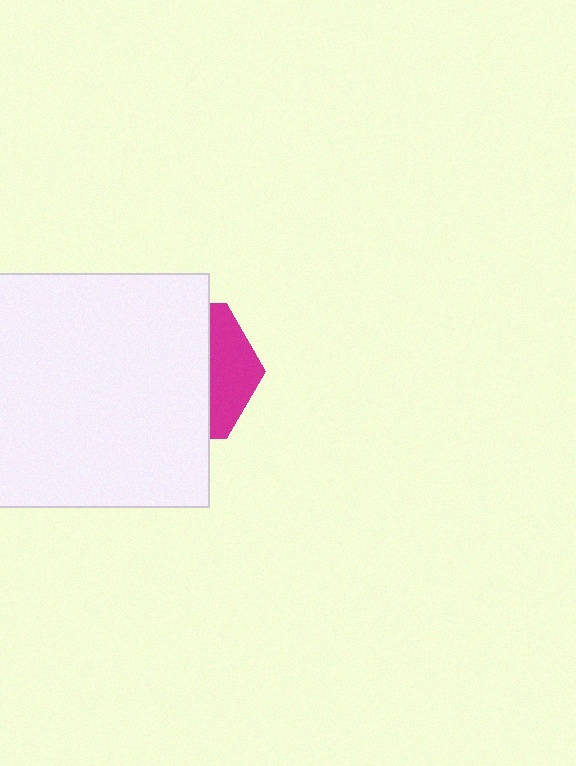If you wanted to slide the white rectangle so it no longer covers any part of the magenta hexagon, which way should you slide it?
Slide it left — that is the most direct way to separate the two shapes.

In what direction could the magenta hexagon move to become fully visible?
The magenta hexagon could move right. That would shift it out from behind the white rectangle entirely.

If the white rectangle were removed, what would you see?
You would see the complete magenta hexagon.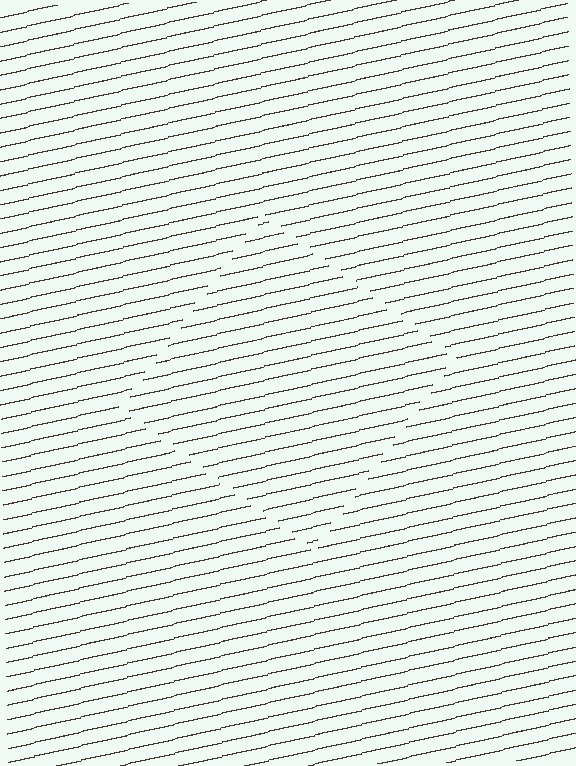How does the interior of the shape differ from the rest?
The interior of the shape contains the same grating, shifted by half a period — the contour is defined by the phase discontinuity where line-ends from the inner and outer gratings abut.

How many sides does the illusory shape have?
4 sides — the line-ends trace a square.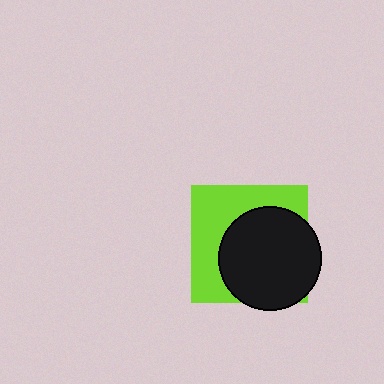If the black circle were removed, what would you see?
You would see the complete lime square.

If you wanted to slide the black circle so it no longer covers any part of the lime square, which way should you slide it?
Slide it toward the lower-right — that is the most direct way to separate the two shapes.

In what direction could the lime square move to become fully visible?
The lime square could move toward the upper-left. That would shift it out from behind the black circle entirely.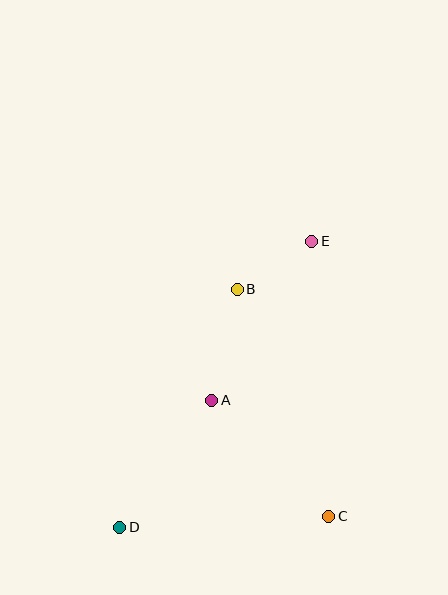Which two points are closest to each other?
Points B and E are closest to each other.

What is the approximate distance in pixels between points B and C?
The distance between B and C is approximately 245 pixels.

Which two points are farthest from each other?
Points D and E are farthest from each other.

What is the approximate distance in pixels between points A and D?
The distance between A and D is approximately 157 pixels.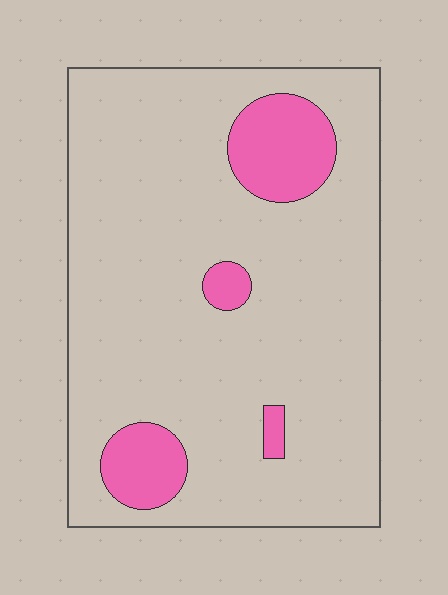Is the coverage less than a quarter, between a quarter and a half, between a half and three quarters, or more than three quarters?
Less than a quarter.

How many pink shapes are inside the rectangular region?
4.